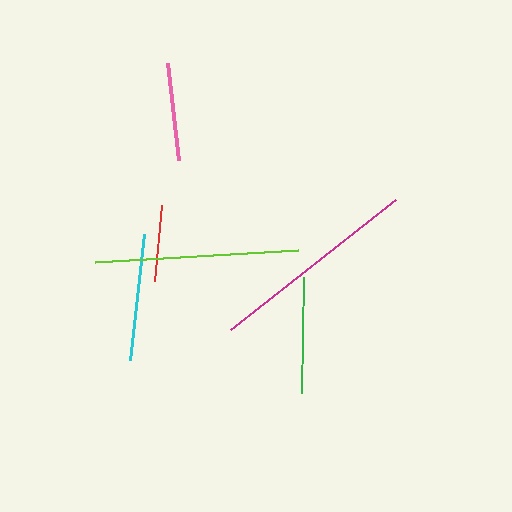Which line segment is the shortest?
The red line is the shortest at approximately 76 pixels.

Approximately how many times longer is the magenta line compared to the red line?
The magenta line is approximately 2.8 times the length of the red line.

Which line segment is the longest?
The magenta line is the longest at approximately 210 pixels.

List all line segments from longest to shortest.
From longest to shortest: magenta, lime, cyan, green, pink, red.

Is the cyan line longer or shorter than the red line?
The cyan line is longer than the red line.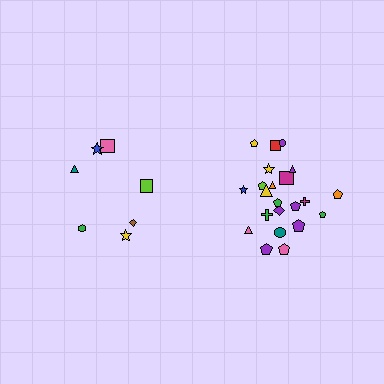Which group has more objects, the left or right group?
The right group.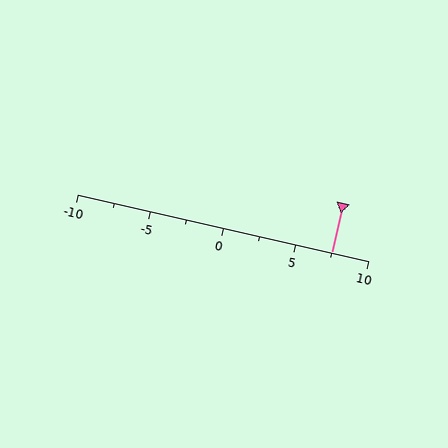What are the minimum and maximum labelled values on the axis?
The axis runs from -10 to 10.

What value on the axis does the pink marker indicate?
The marker indicates approximately 7.5.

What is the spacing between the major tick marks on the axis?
The major ticks are spaced 5 apart.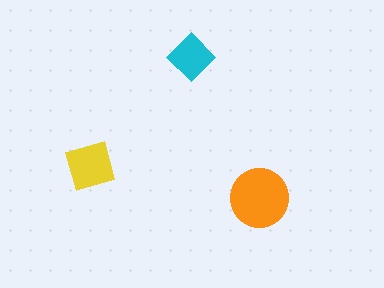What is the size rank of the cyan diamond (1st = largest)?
3rd.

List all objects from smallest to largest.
The cyan diamond, the yellow square, the orange circle.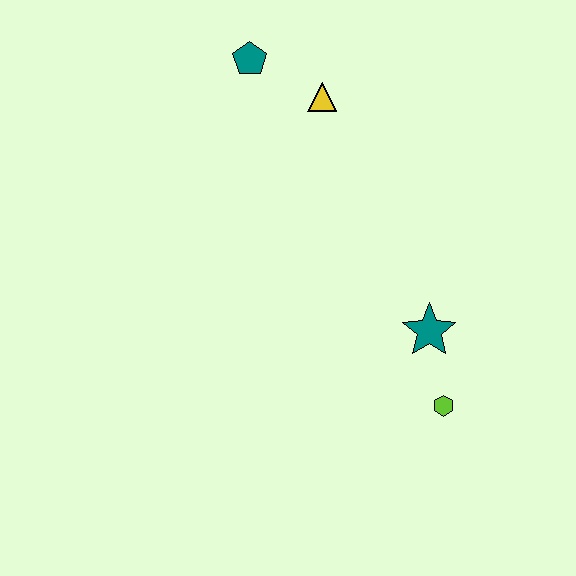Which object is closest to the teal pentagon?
The yellow triangle is closest to the teal pentagon.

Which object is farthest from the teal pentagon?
The lime hexagon is farthest from the teal pentagon.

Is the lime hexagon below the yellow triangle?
Yes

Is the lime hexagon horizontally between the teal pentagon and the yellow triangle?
No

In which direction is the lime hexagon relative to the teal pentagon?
The lime hexagon is below the teal pentagon.